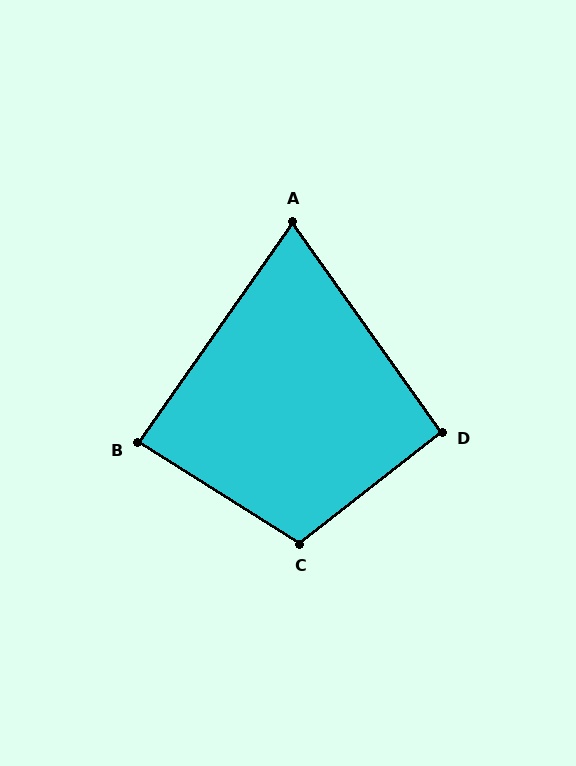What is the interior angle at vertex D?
Approximately 93 degrees (approximately right).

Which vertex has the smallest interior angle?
A, at approximately 70 degrees.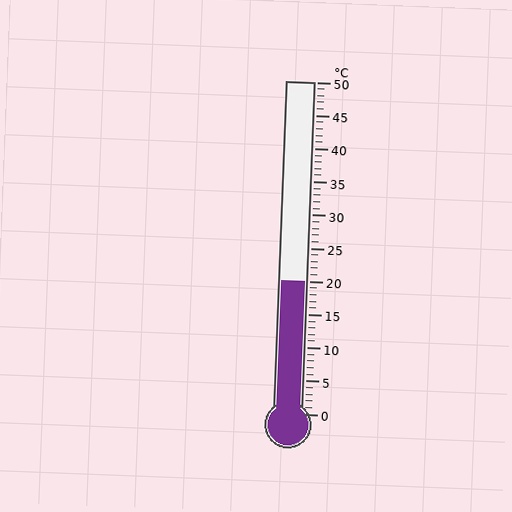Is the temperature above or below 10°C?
The temperature is above 10°C.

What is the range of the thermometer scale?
The thermometer scale ranges from 0°C to 50°C.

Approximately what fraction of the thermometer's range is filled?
The thermometer is filled to approximately 40% of its range.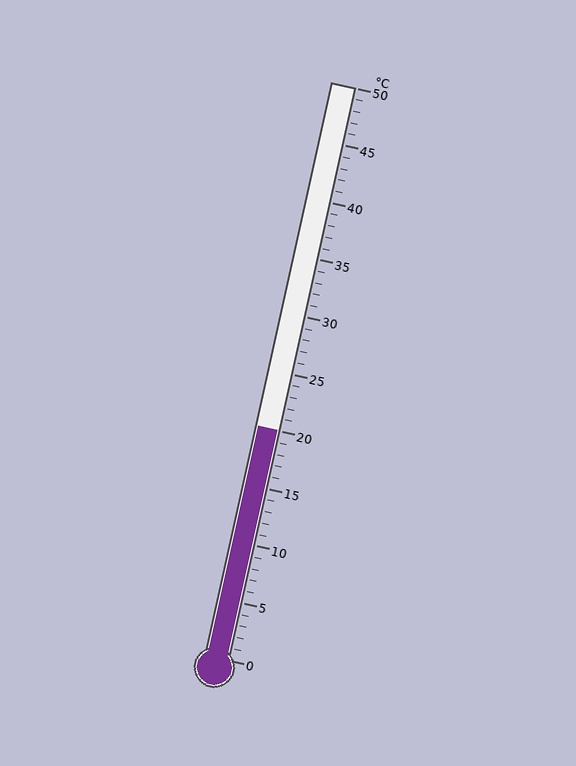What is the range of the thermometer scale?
The thermometer scale ranges from 0°C to 50°C.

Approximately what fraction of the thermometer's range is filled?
The thermometer is filled to approximately 40% of its range.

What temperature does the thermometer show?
The thermometer shows approximately 20°C.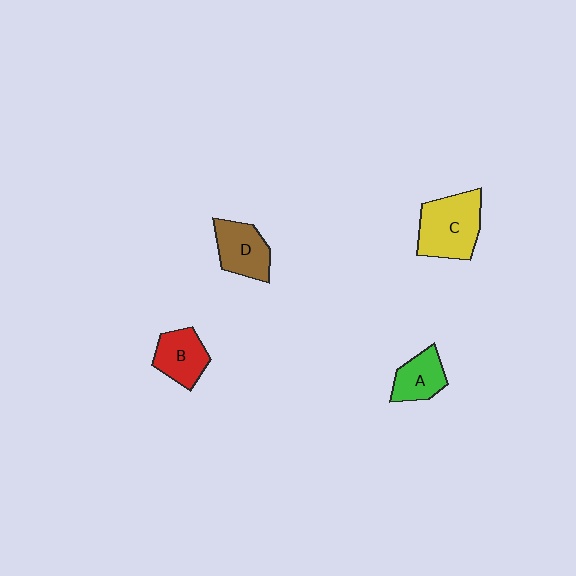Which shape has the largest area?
Shape C (yellow).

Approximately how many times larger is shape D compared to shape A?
Approximately 1.2 times.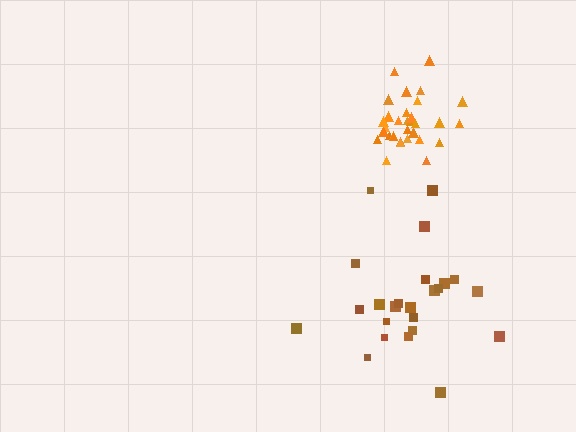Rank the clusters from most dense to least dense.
orange, brown.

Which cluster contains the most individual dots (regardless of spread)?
Orange (32).